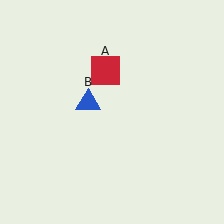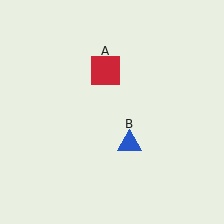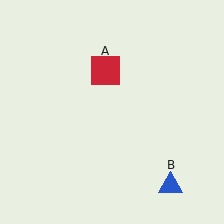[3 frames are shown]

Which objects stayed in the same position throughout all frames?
Red square (object A) remained stationary.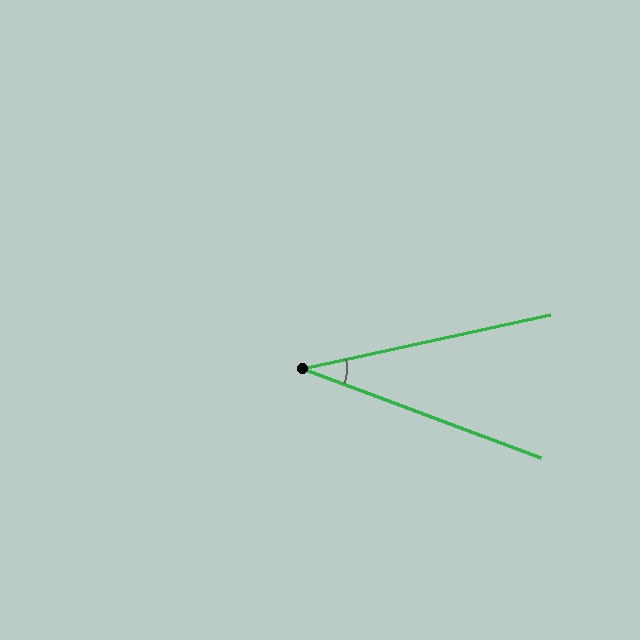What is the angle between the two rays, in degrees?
Approximately 33 degrees.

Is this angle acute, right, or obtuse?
It is acute.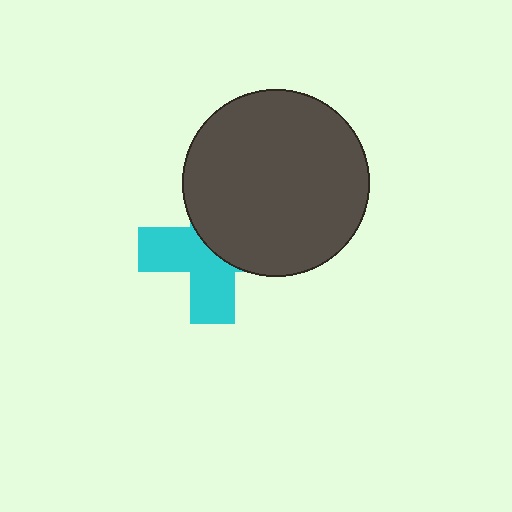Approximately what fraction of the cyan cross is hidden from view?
Roughly 50% of the cyan cross is hidden behind the dark gray circle.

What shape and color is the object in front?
The object in front is a dark gray circle.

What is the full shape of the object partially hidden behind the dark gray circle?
The partially hidden object is a cyan cross.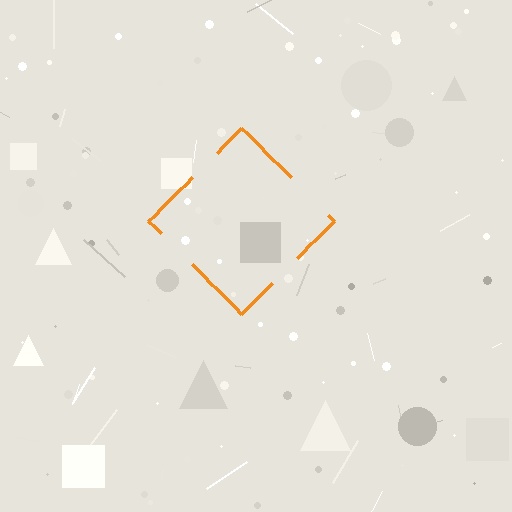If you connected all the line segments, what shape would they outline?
They would outline a diamond.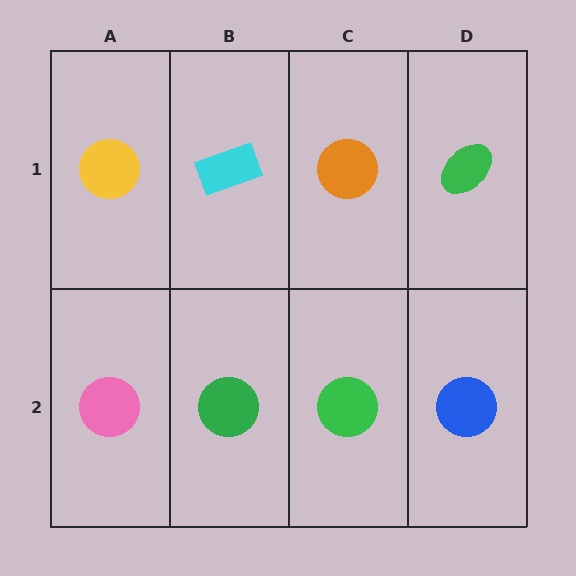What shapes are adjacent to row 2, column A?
A yellow circle (row 1, column A), a green circle (row 2, column B).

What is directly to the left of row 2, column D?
A green circle.